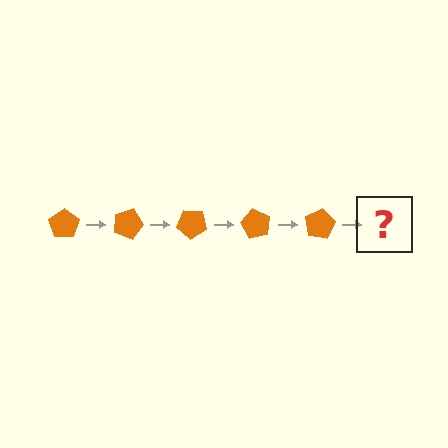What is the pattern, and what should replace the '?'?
The pattern is that the pentagon rotates 20 degrees each step. The '?' should be an orange pentagon rotated 100 degrees.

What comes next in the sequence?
The next element should be an orange pentagon rotated 100 degrees.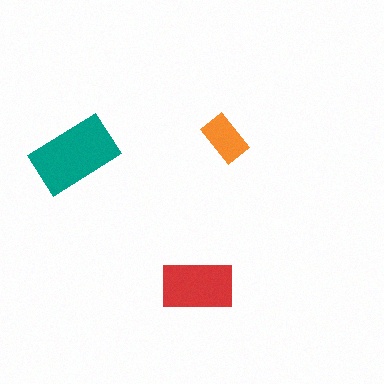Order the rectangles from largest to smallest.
the teal one, the red one, the orange one.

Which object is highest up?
The orange rectangle is topmost.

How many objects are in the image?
There are 3 objects in the image.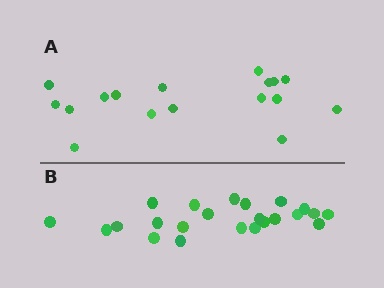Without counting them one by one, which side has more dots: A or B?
Region B (the bottom region) has more dots.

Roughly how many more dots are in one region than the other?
Region B has about 6 more dots than region A.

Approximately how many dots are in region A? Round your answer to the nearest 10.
About 20 dots. (The exact count is 17, which rounds to 20.)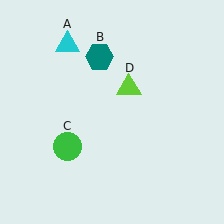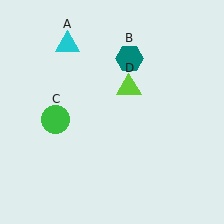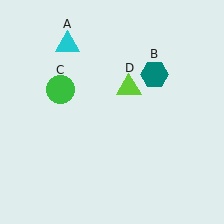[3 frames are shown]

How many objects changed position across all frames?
2 objects changed position: teal hexagon (object B), green circle (object C).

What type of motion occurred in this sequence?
The teal hexagon (object B), green circle (object C) rotated clockwise around the center of the scene.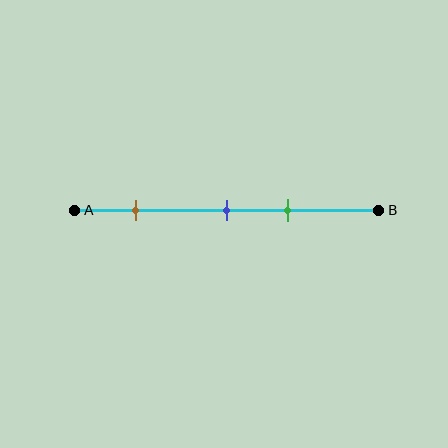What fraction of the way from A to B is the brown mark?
The brown mark is approximately 20% (0.2) of the way from A to B.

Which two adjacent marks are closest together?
The blue and green marks are the closest adjacent pair.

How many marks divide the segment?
There are 3 marks dividing the segment.